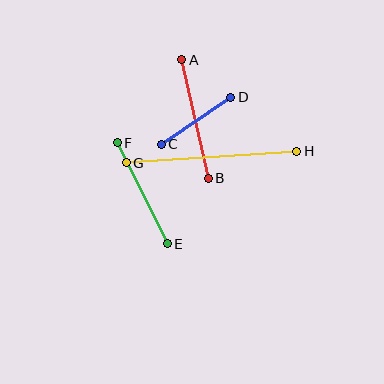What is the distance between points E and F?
The distance is approximately 112 pixels.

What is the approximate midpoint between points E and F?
The midpoint is at approximately (142, 193) pixels.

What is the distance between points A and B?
The distance is approximately 121 pixels.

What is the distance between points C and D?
The distance is approximately 84 pixels.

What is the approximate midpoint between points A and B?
The midpoint is at approximately (195, 119) pixels.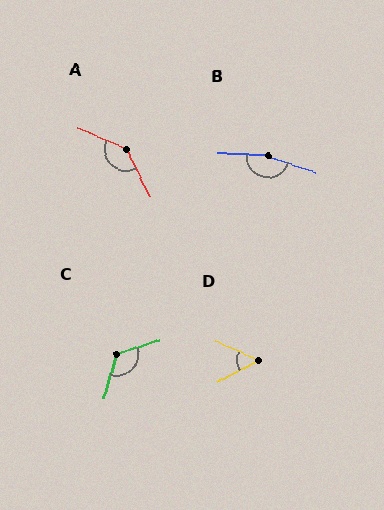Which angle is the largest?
B, at approximately 164 degrees.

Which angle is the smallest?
D, at approximately 52 degrees.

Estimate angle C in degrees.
Approximately 125 degrees.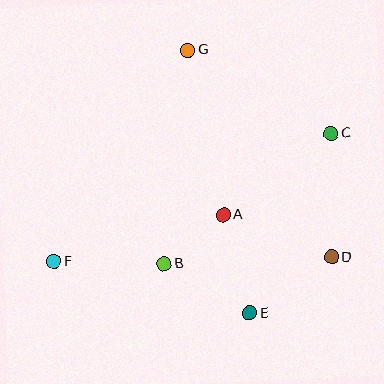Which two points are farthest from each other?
Points C and F are farthest from each other.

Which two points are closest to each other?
Points A and B are closest to each other.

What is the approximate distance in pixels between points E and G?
The distance between E and G is approximately 270 pixels.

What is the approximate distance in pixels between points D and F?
The distance between D and F is approximately 278 pixels.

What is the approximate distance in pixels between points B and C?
The distance between B and C is approximately 212 pixels.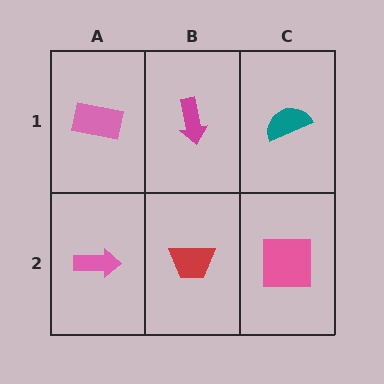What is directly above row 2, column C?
A teal semicircle.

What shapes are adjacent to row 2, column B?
A magenta arrow (row 1, column B), a pink arrow (row 2, column A), a pink square (row 2, column C).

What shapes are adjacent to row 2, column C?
A teal semicircle (row 1, column C), a red trapezoid (row 2, column B).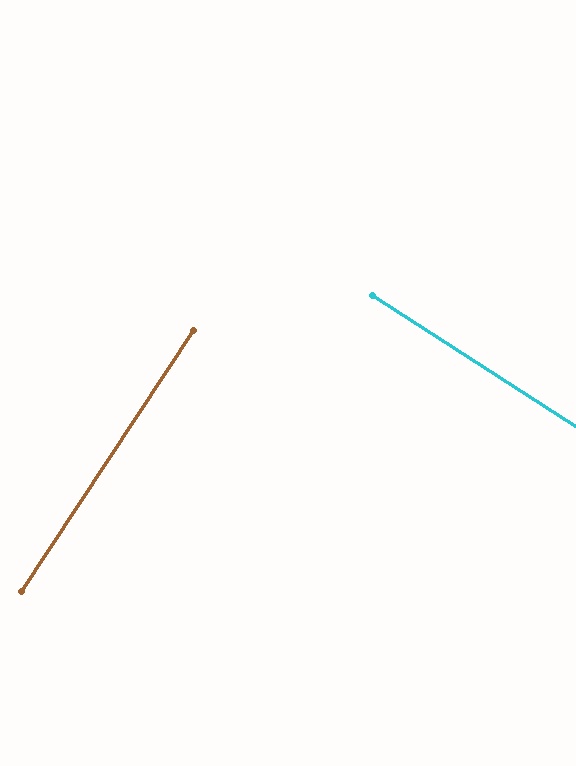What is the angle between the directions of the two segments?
Approximately 90 degrees.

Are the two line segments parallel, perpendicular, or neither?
Perpendicular — they meet at approximately 90°.